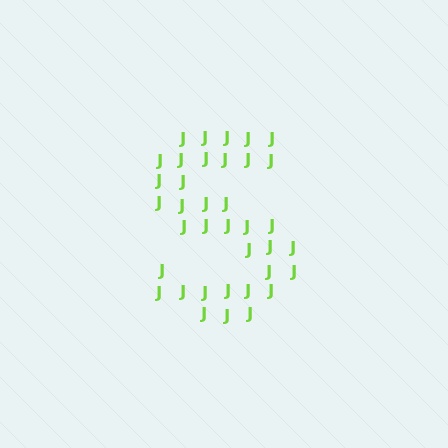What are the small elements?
The small elements are letter J's.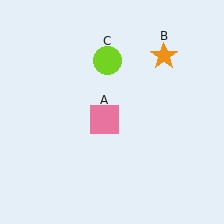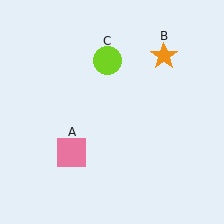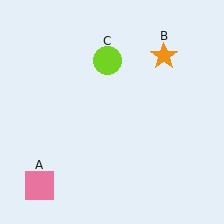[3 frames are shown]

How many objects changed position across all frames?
1 object changed position: pink square (object A).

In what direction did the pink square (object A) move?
The pink square (object A) moved down and to the left.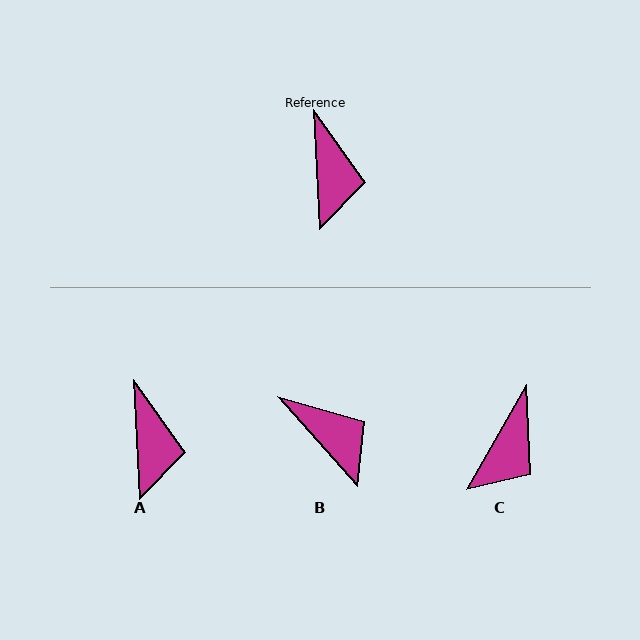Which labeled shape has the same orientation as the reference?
A.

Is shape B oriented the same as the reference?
No, it is off by about 38 degrees.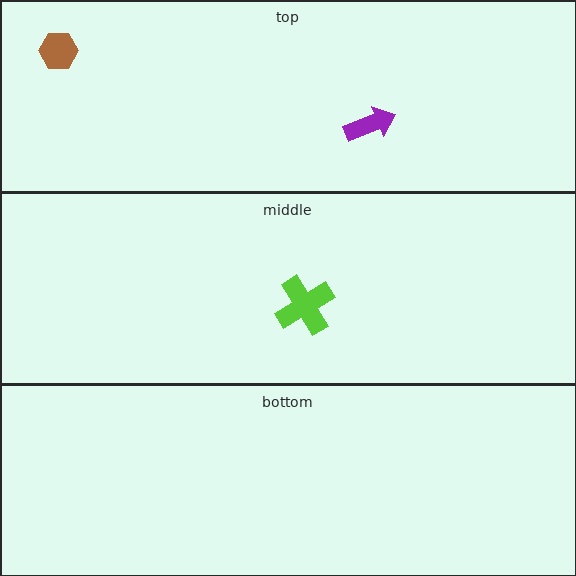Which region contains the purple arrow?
The top region.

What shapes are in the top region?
The brown hexagon, the purple arrow.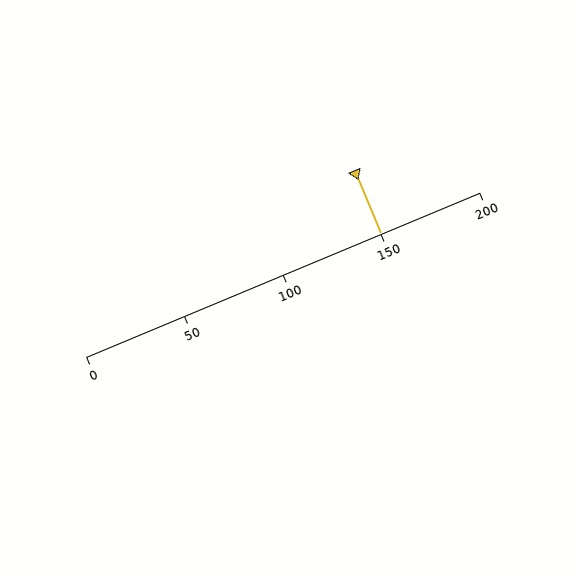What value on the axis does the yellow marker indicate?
The marker indicates approximately 150.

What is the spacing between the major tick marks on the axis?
The major ticks are spaced 50 apart.